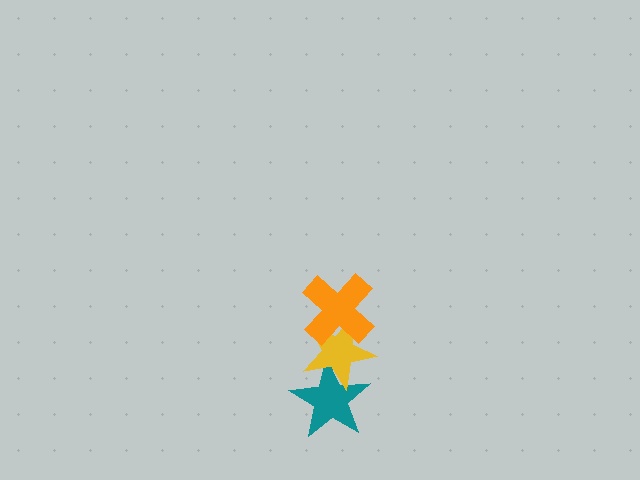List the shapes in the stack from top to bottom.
From top to bottom: the orange cross, the yellow star, the teal star.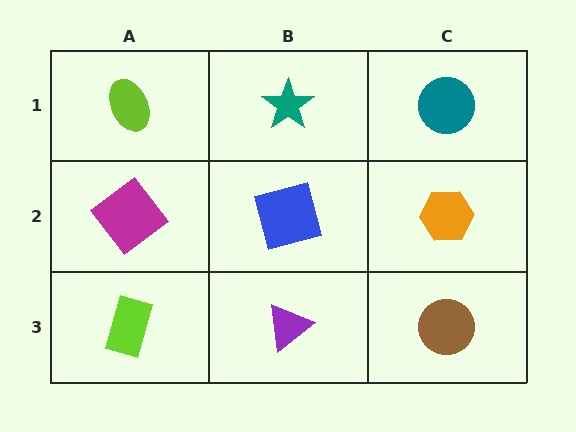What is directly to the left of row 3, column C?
A purple triangle.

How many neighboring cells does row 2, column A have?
3.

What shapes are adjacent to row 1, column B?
A blue square (row 2, column B), a lime ellipse (row 1, column A), a teal circle (row 1, column C).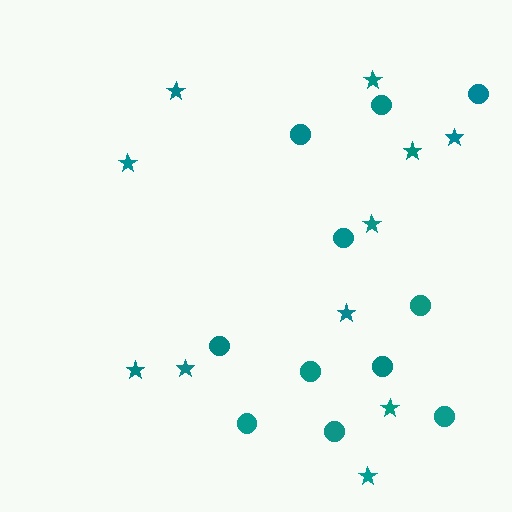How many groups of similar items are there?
There are 2 groups: one group of circles (11) and one group of stars (11).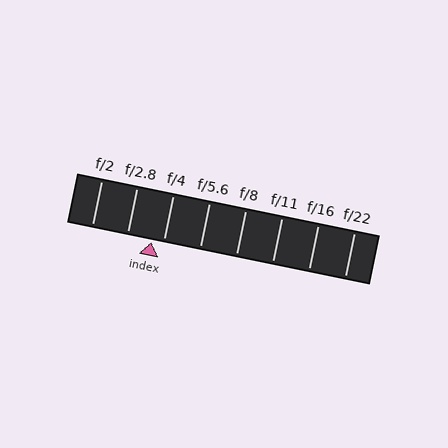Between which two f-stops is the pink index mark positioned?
The index mark is between f/2.8 and f/4.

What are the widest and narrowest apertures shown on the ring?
The widest aperture shown is f/2 and the narrowest is f/22.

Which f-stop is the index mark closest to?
The index mark is closest to f/4.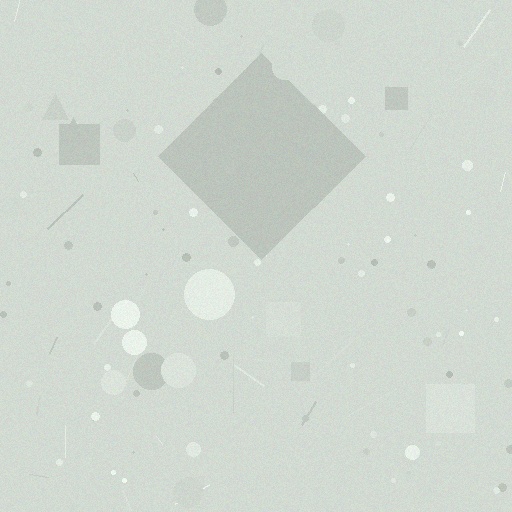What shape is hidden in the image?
A diamond is hidden in the image.